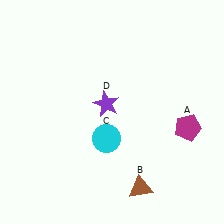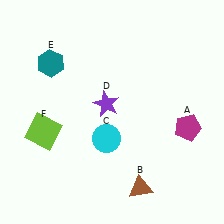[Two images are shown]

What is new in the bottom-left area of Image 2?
A lime square (F) was added in the bottom-left area of Image 2.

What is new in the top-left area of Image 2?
A teal hexagon (E) was added in the top-left area of Image 2.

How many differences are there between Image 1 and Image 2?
There are 2 differences between the two images.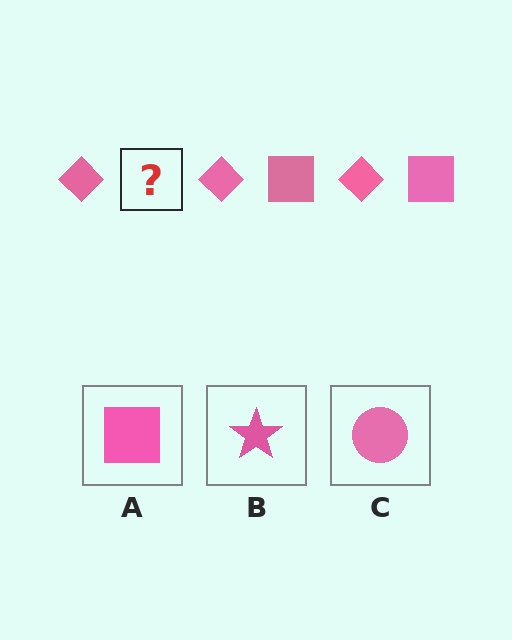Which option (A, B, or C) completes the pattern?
A.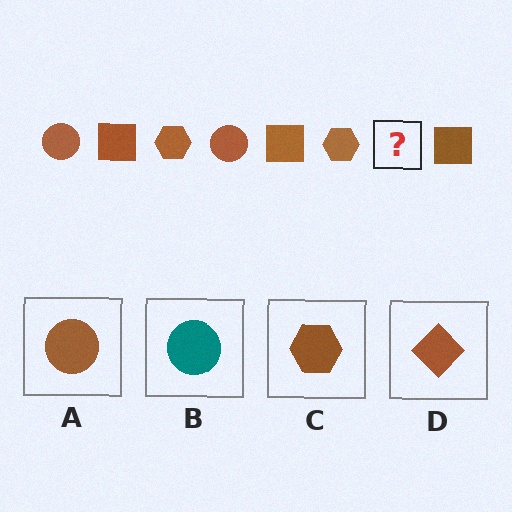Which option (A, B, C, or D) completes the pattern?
A.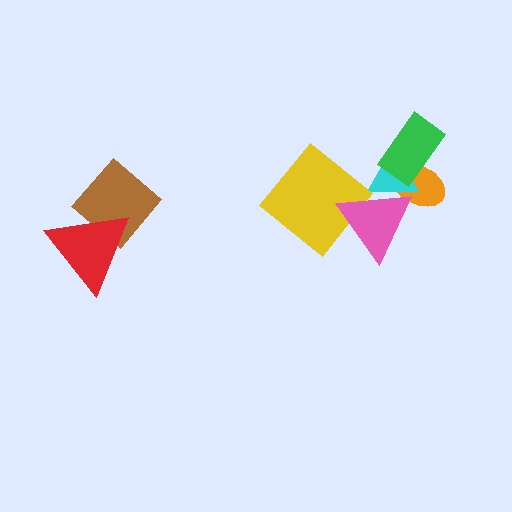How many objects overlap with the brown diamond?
1 object overlaps with the brown diamond.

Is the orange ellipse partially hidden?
Yes, it is partially covered by another shape.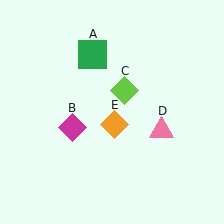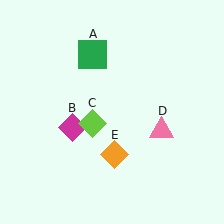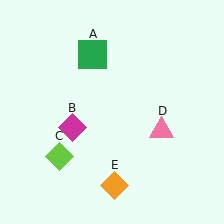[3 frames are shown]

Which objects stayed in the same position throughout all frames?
Green square (object A) and magenta diamond (object B) and pink triangle (object D) remained stationary.